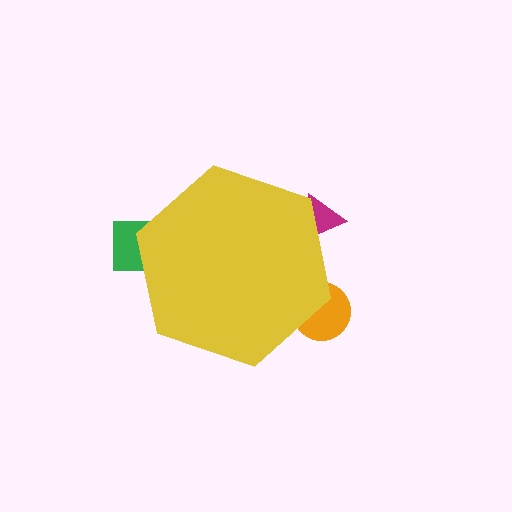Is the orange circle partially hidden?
Yes, the orange circle is partially hidden behind the yellow hexagon.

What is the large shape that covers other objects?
A yellow hexagon.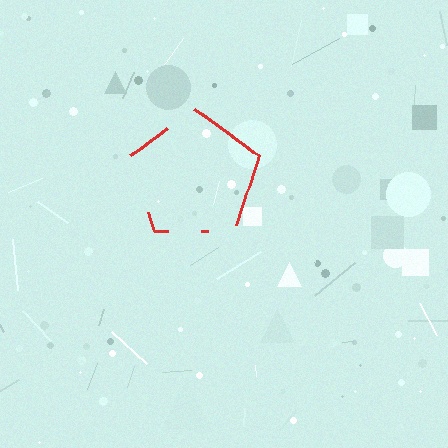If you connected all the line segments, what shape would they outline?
They would outline a pentagon.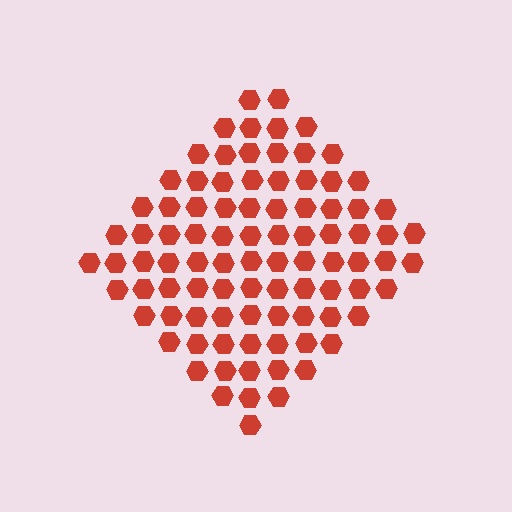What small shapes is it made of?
It is made of small hexagons.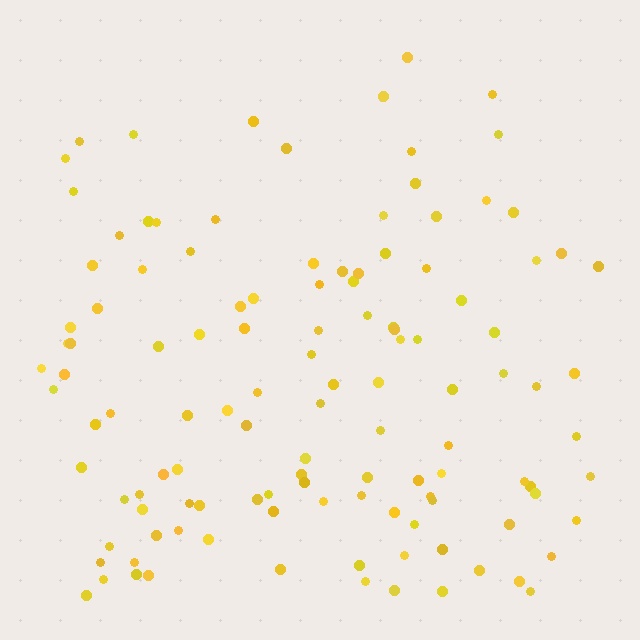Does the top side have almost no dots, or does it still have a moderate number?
Still a moderate number, just noticeably fewer than the bottom.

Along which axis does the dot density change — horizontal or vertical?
Vertical.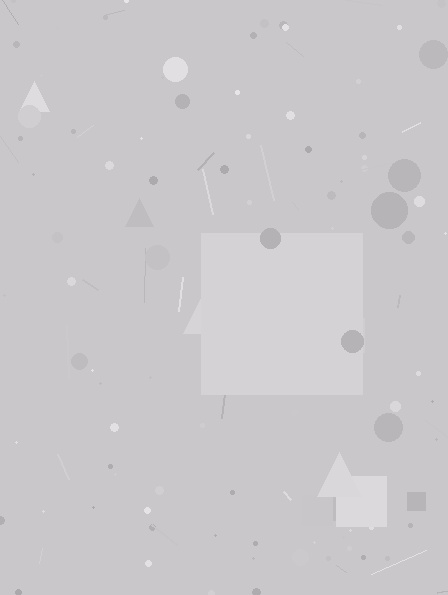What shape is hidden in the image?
A square is hidden in the image.